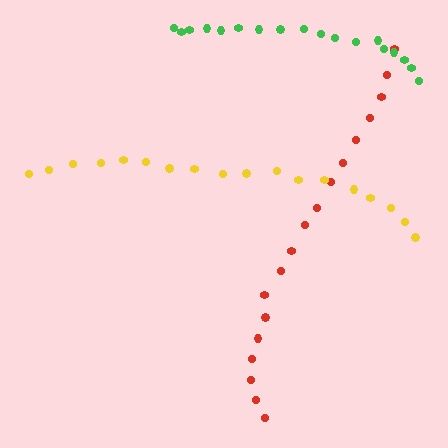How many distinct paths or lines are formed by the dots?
There are 3 distinct paths.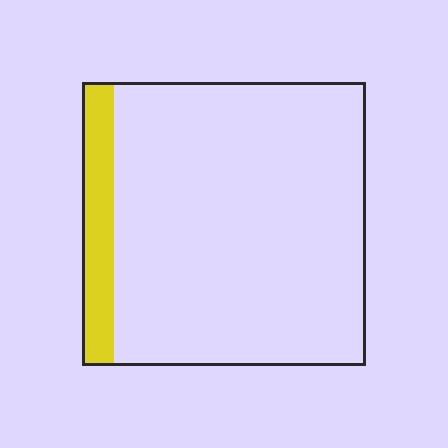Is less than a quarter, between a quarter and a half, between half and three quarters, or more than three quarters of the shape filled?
Less than a quarter.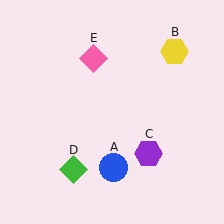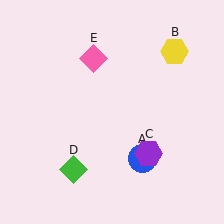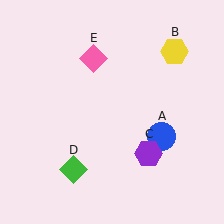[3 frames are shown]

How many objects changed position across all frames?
1 object changed position: blue circle (object A).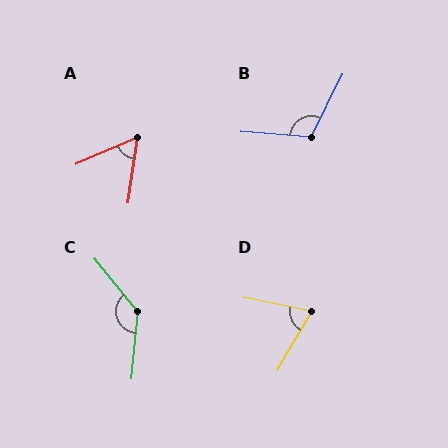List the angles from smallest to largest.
A (58°), D (72°), B (112°), C (136°).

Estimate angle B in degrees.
Approximately 112 degrees.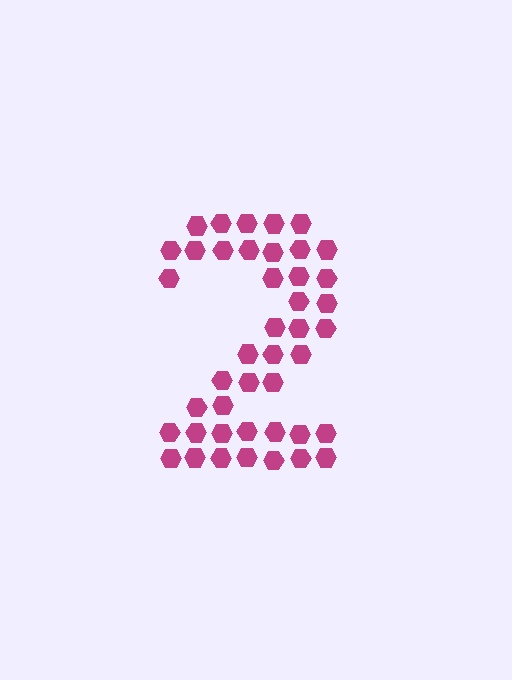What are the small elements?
The small elements are hexagons.